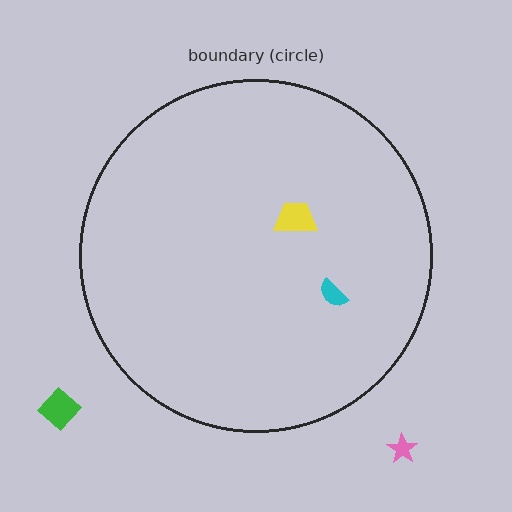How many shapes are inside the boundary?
2 inside, 2 outside.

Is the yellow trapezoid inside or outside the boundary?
Inside.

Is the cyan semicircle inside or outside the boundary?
Inside.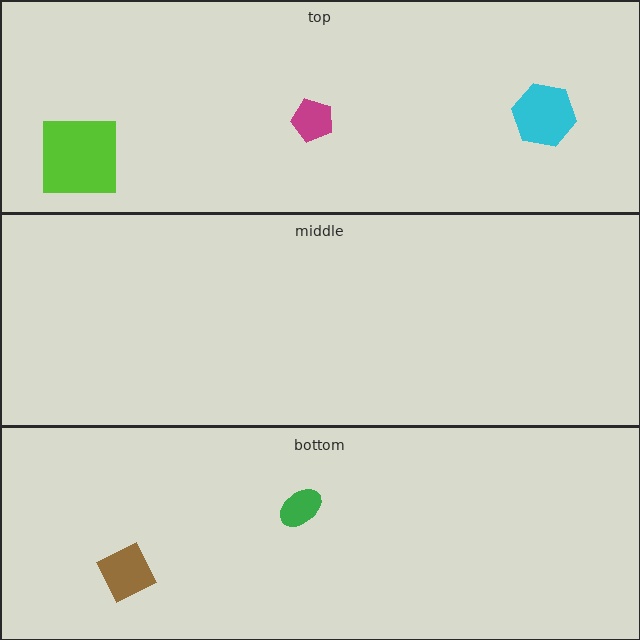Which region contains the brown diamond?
The bottom region.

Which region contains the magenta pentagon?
The top region.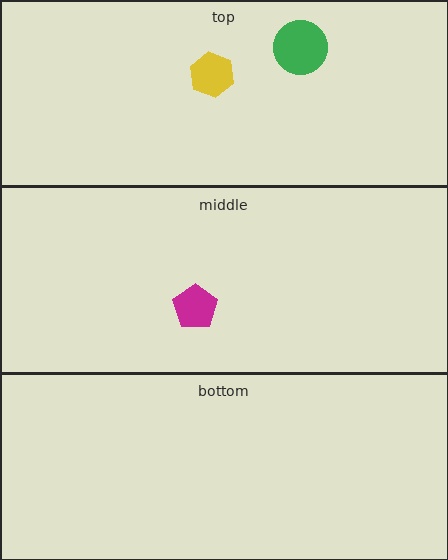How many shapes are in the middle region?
1.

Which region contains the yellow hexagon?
The top region.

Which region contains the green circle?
The top region.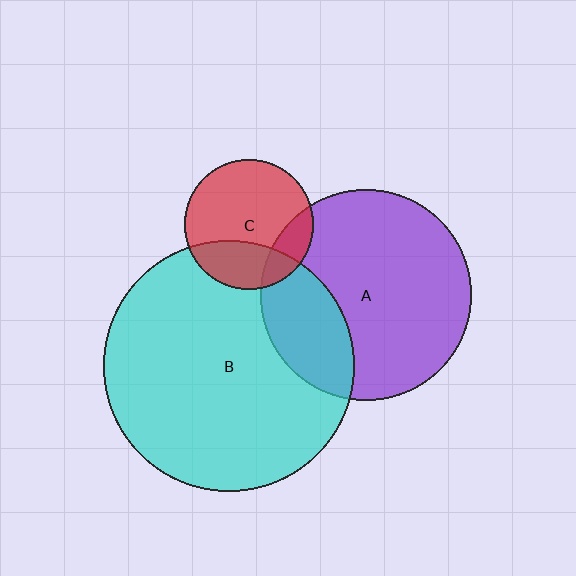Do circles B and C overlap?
Yes.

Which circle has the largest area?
Circle B (cyan).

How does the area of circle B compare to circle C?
Approximately 3.8 times.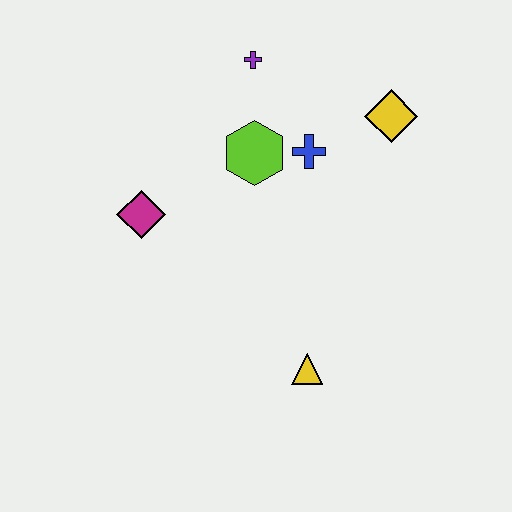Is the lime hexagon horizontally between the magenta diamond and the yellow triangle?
Yes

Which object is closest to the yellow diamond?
The blue cross is closest to the yellow diamond.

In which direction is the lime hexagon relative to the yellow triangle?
The lime hexagon is above the yellow triangle.